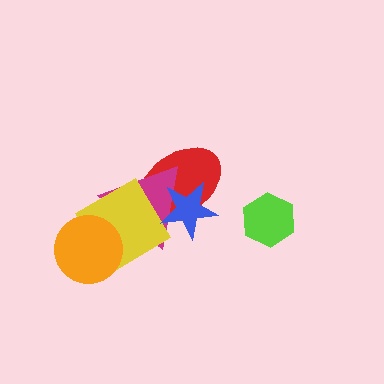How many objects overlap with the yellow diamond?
3 objects overlap with the yellow diamond.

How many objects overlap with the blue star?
2 objects overlap with the blue star.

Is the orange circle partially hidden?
No, no other shape covers it.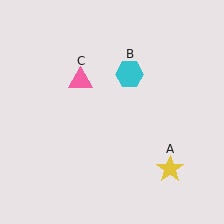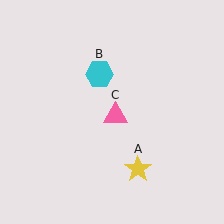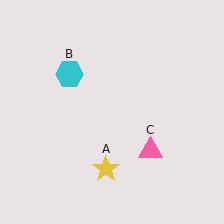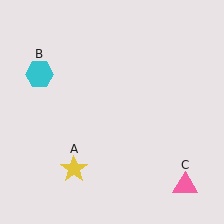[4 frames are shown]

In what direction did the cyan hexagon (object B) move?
The cyan hexagon (object B) moved left.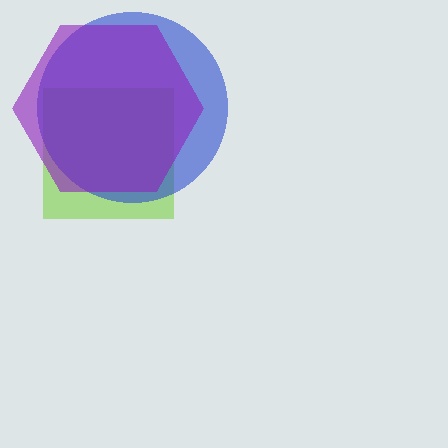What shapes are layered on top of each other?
The layered shapes are: a lime square, a blue circle, a purple hexagon.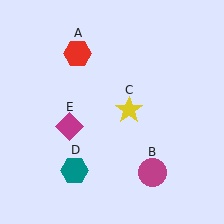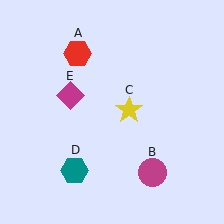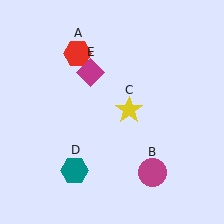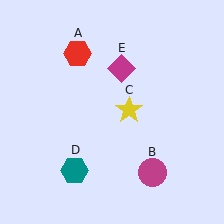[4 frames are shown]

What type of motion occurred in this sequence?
The magenta diamond (object E) rotated clockwise around the center of the scene.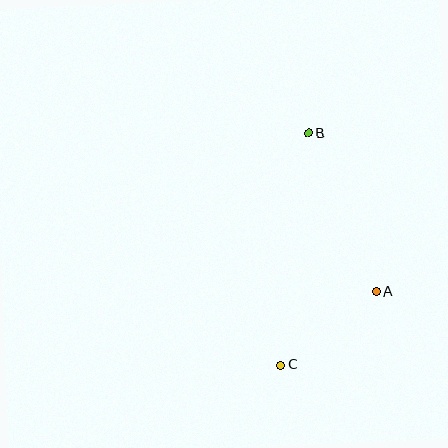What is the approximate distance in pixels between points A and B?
The distance between A and B is approximately 172 pixels.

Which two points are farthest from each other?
Points B and C are farthest from each other.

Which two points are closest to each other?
Points A and C are closest to each other.